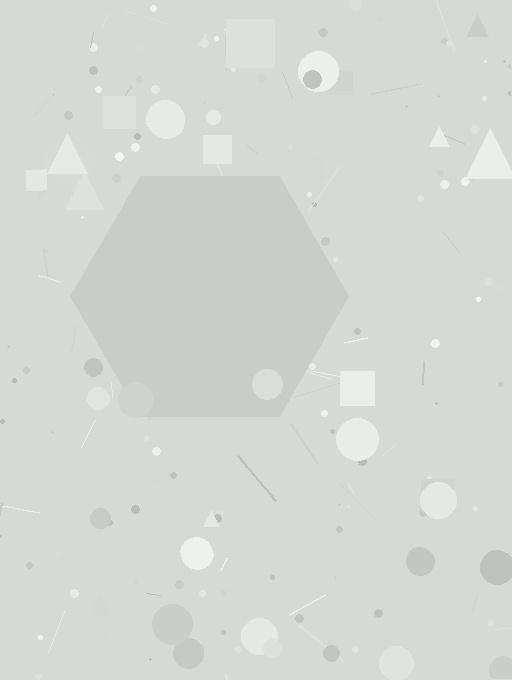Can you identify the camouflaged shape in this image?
The camouflaged shape is a hexagon.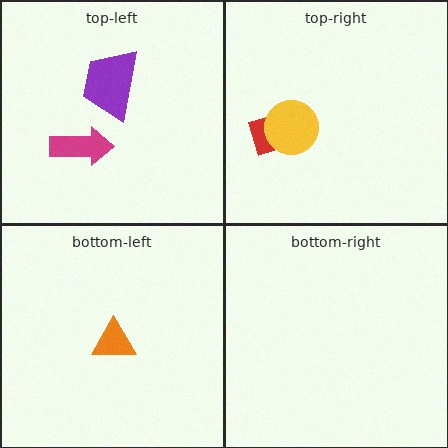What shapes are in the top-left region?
The magenta arrow, the purple trapezoid.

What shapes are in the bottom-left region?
The orange triangle.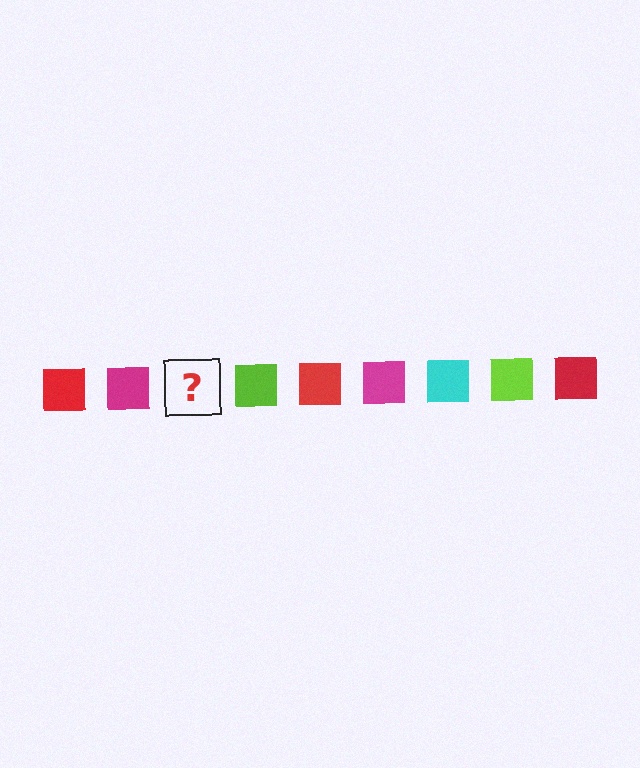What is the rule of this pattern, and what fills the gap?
The rule is that the pattern cycles through red, magenta, cyan, lime squares. The gap should be filled with a cyan square.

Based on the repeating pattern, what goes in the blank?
The blank should be a cyan square.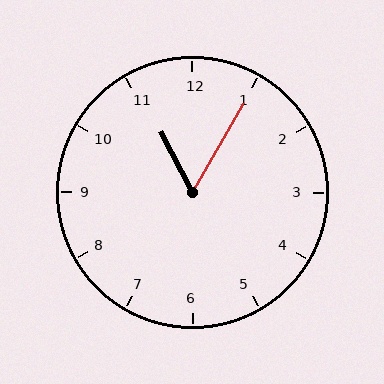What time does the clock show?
11:05.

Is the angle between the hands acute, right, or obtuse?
It is acute.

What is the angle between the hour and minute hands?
Approximately 58 degrees.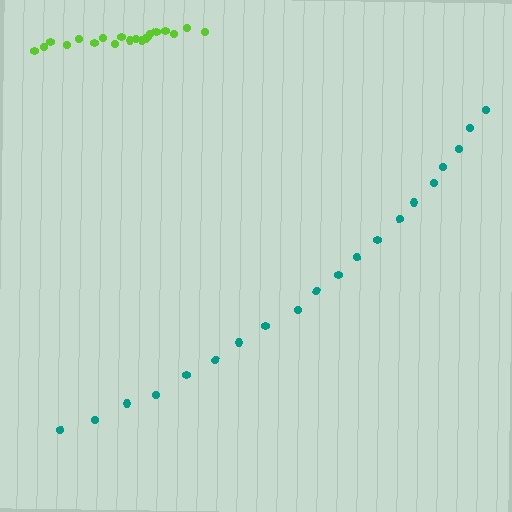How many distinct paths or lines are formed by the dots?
There are 2 distinct paths.